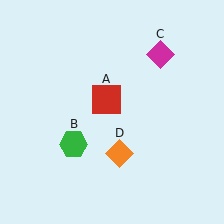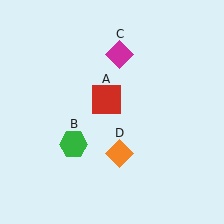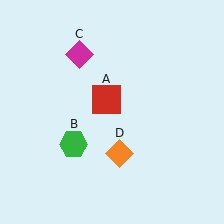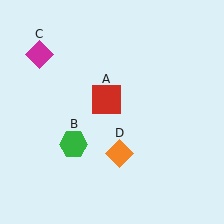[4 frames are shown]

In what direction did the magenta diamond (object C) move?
The magenta diamond (object C) moved left.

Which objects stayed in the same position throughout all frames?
Red square (object A) and green hexagon (object B) and orange diamond (object D) remained stationary.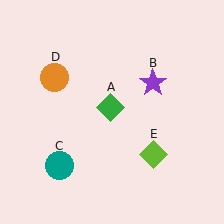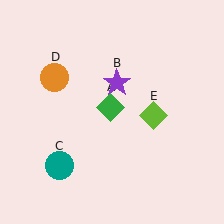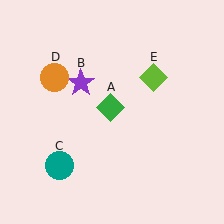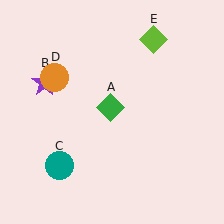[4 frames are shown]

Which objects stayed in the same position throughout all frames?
Green diamond (object A) and teal circle (object C) and orange circle (object D) remained stationary.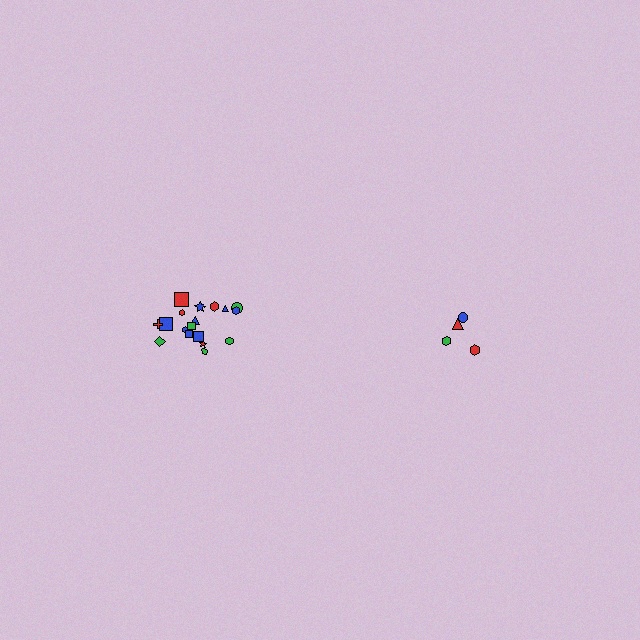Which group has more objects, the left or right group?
The left group.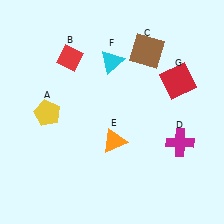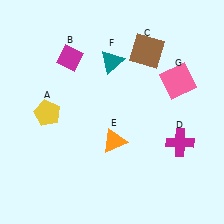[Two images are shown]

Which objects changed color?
B changed from red to magenta. F changed from cyan to teal. G changed from red to pink.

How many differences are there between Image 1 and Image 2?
There are 3 differences between the two images.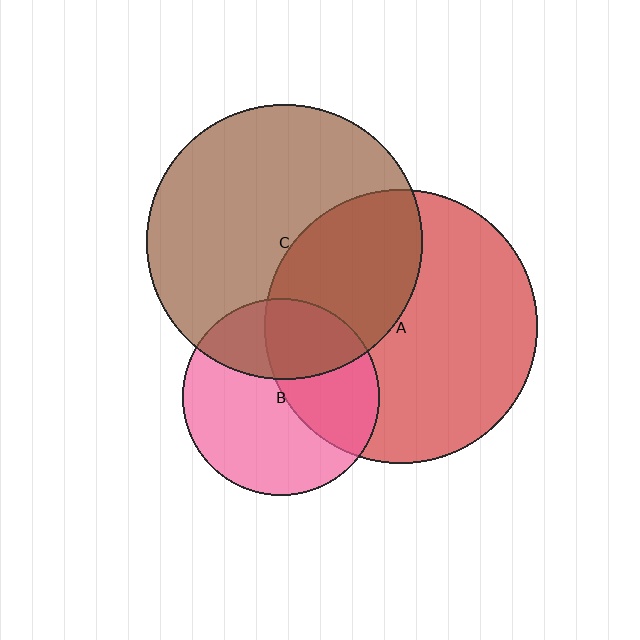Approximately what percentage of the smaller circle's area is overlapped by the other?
Approximately 30%.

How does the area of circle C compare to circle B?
Approximately 1.9 times.